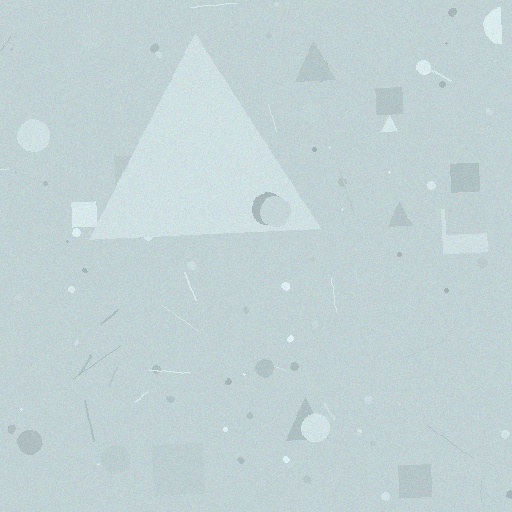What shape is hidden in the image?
A triangle is hidden in the image.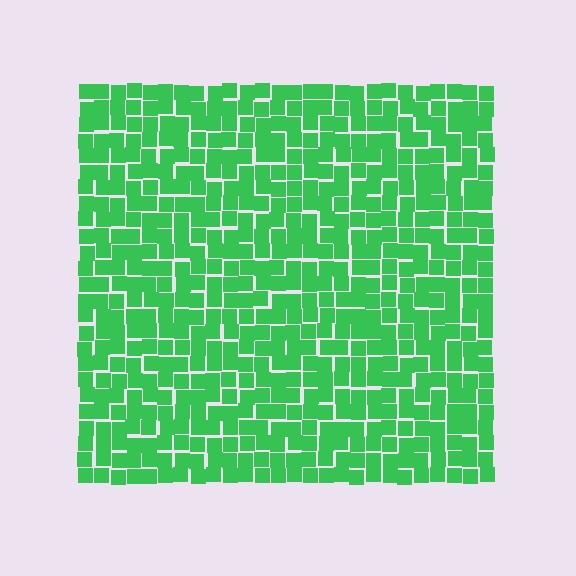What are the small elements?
The small elements are squares.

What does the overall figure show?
The overall figure shows a square.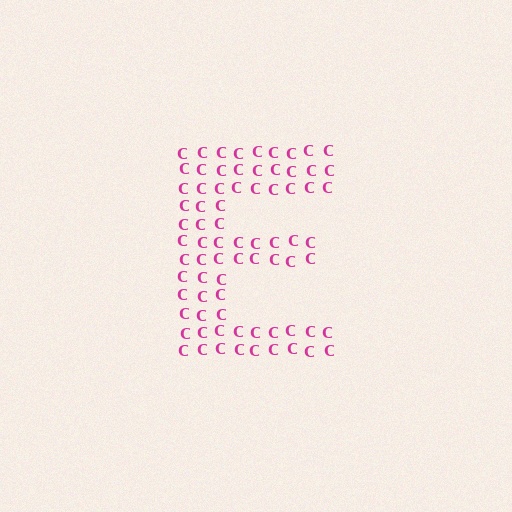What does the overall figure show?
The overall figure shows the letter E.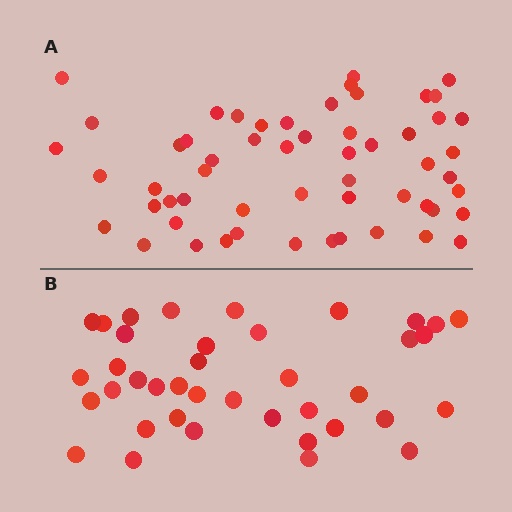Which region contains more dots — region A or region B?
Region A (the top region) has more dots.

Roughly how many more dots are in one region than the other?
Region A has approximately 15 more dots than region B.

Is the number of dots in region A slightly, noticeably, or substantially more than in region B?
Region A has noticeably more, but not dramatically so. The ratio is roughly 1.4 to 1.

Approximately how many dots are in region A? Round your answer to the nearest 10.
About 60 dots. (The exact count is 56, which rounds to 60.)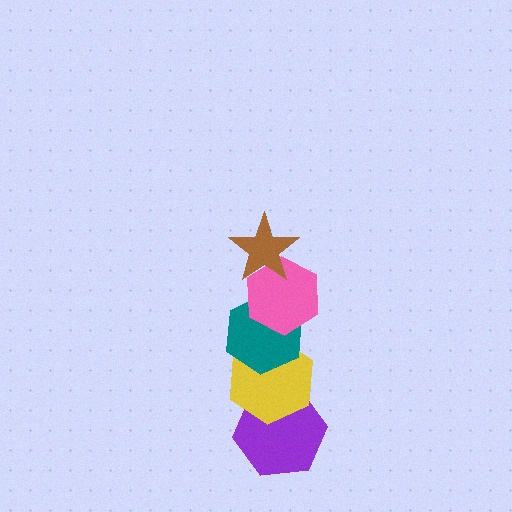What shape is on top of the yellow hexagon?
The teal hexagon is on top of the yellow hexagon.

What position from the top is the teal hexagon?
The teal hexagon is 3rd from the top.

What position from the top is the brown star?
The brown star is 1st from the top.